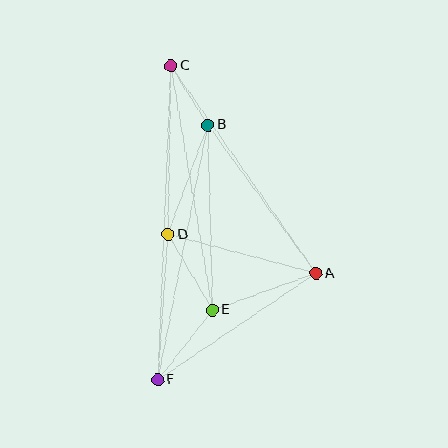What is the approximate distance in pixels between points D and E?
The distance between D and E is approximately 88 pixels.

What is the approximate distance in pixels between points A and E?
The distance between A and E is approximately 109 pixels.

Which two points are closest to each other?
Points B and C are closest to each other.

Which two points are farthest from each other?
Points C and F are farthest from each other.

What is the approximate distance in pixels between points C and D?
The distance between C and D is approximately 169 pixels.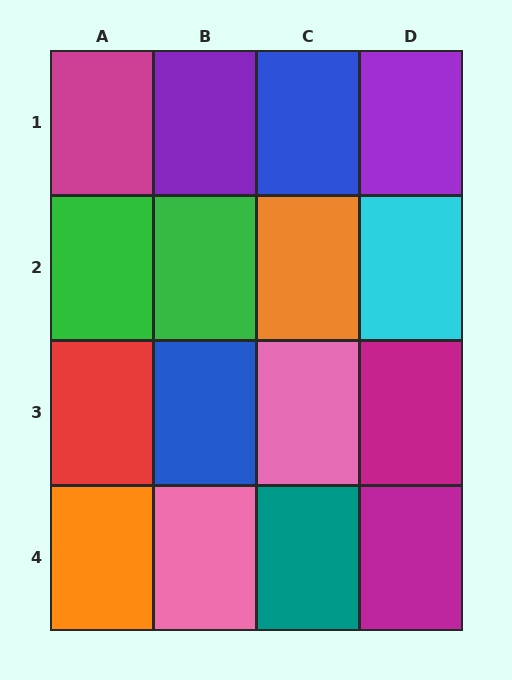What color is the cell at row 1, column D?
Purple.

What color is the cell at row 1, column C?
Blue.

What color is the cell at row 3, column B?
Blue.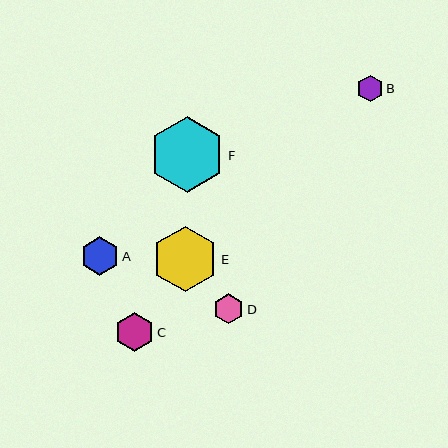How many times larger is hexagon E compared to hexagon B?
Hexagon E is approximately 2.5 times the size of hexagon B.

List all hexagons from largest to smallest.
From largest to smallest: F, E, C, A, D, B.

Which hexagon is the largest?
Hexagon F is the largest with a size of approximately 76 pixels.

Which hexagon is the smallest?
Hexagon B is the smallest with a size of approximately 26 pixels.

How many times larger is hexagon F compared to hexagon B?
Hexagon F is approximately 2.9 times the size of hexagon B.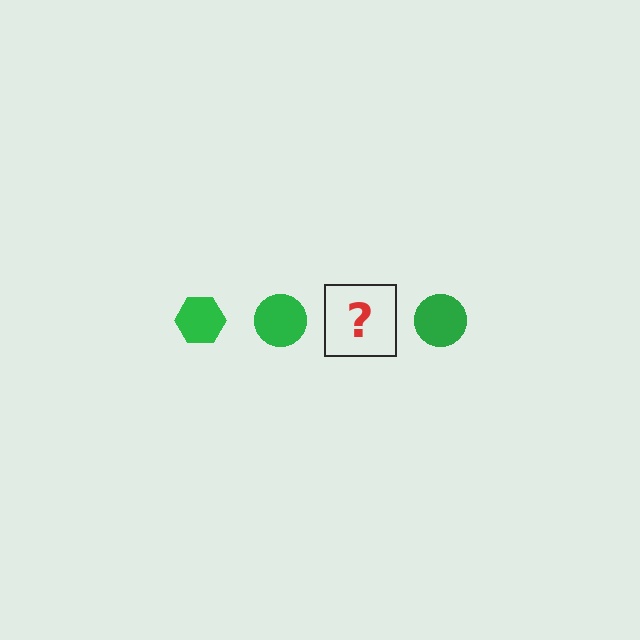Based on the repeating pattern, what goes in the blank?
The blank should be a green hexagon.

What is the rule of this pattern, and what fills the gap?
The rule is that the pattern cycles through hexagon, circle shapes in green. The gap should be filled with a green hexagon.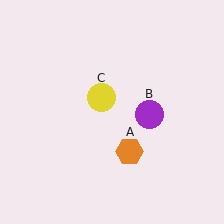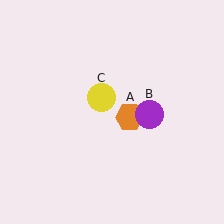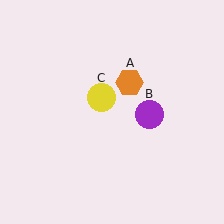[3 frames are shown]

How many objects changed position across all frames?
1 object changed position: orange hexagon (object A).